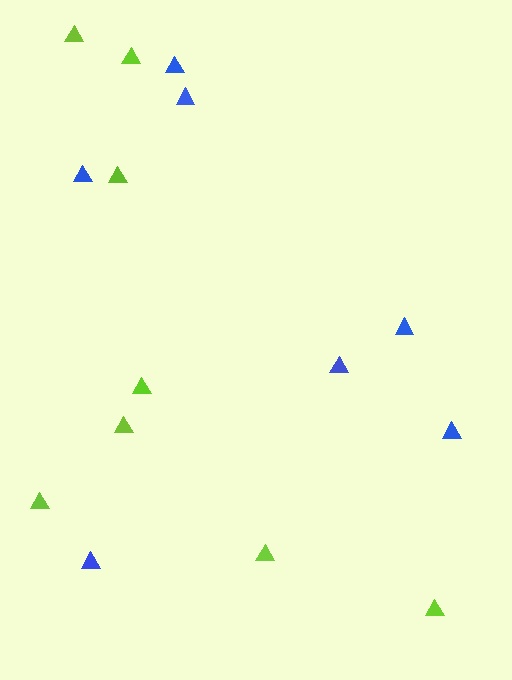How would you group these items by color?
There are 2 groups: one group of blue triangles (7) and one group of lime triangles (8).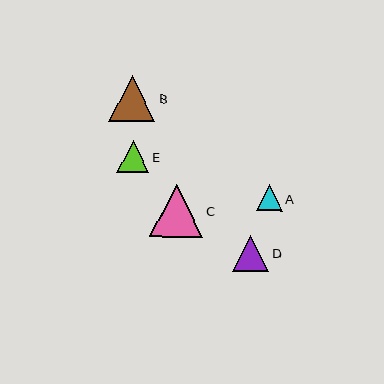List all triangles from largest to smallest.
From largest to smallest: C, B, D, E, A.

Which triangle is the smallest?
Triangle A is the smallest with a size of approximately 26 pixels.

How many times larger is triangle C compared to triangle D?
Triangle C is approximately 1.5 times the size of triangle D.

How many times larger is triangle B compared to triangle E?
Triangle B is approximately 1.4 times the size of triangle E.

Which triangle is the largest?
Triangle C is the largest with a size of approximately 53 pixels.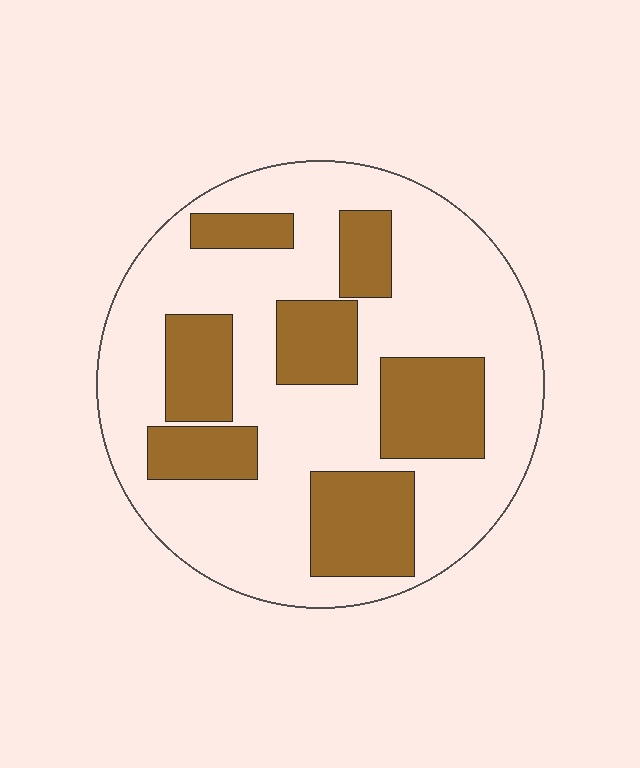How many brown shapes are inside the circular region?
7.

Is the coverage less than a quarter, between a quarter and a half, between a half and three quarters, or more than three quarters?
Between a quarter and a half.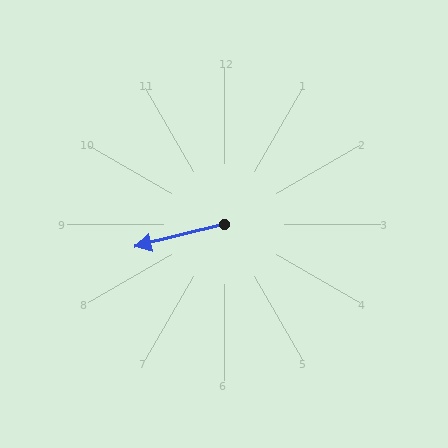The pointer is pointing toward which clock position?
Roughly 9 o'clock.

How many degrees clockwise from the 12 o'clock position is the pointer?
Approximately 256 degrees.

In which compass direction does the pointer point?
West.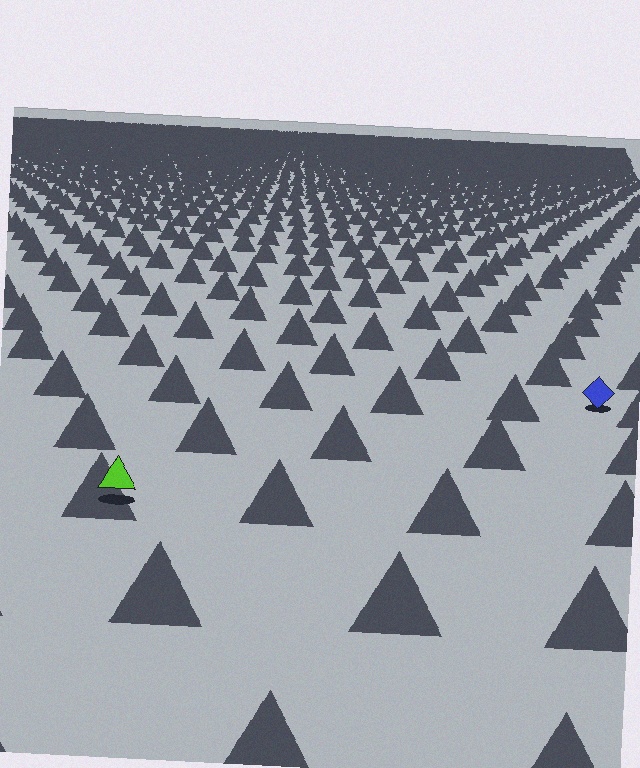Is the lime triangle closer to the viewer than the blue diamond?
Yes. The lime triangle is closer — you can tell from the texture gradient: the ground texture is coarser near it.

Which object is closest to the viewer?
The lime triangle is closest. The texture marks near it are larger and more spread out.